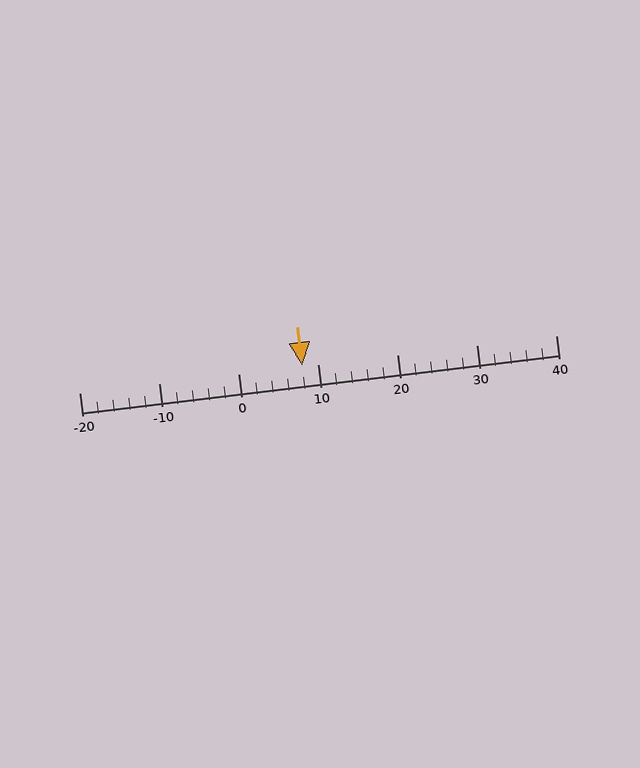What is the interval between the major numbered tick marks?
The major tick marks are spaced 10 units apart.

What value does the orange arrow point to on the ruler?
The orange arrow points to approximately 8.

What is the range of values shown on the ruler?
The ruler shows values from -20 to 40.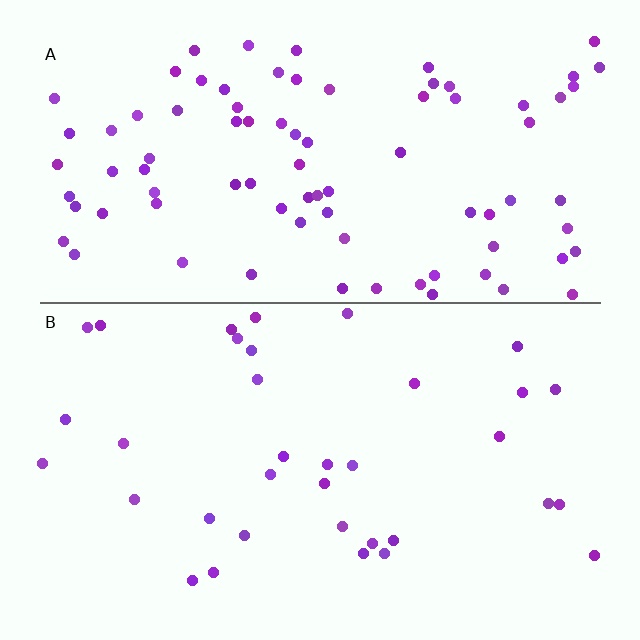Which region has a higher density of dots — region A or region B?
A (the top).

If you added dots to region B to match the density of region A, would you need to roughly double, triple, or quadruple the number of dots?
Approximately double.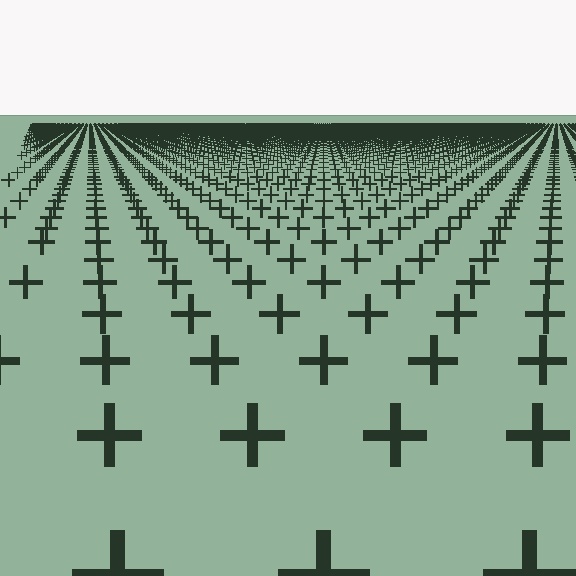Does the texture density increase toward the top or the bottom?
Density increases toward the top.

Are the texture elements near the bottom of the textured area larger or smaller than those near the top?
Larger. Near the bottom, elements are closer to the viewer and appear at a bigger on-screen size.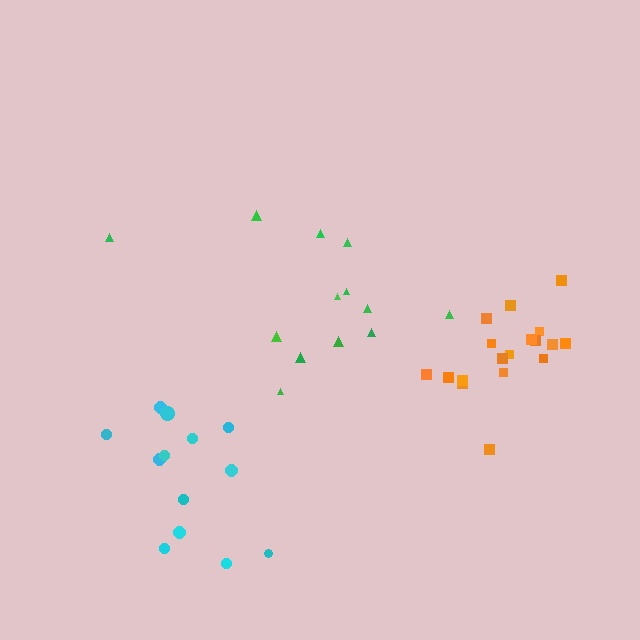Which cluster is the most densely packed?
Orange.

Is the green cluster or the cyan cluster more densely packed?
Green.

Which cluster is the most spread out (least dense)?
Cyan.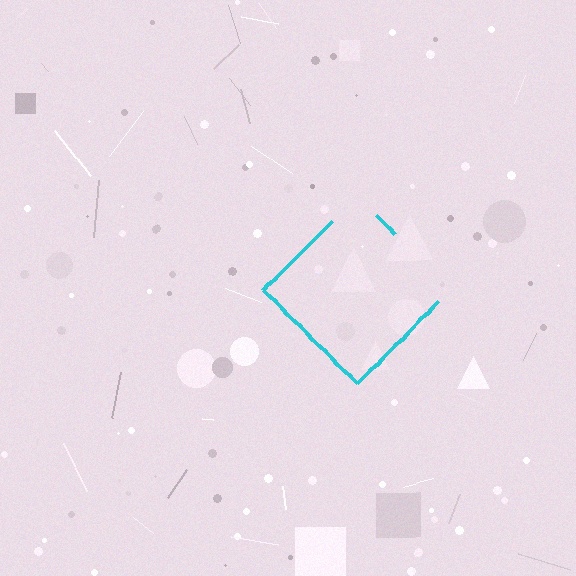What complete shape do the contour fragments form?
The contour fragments form a diamond.